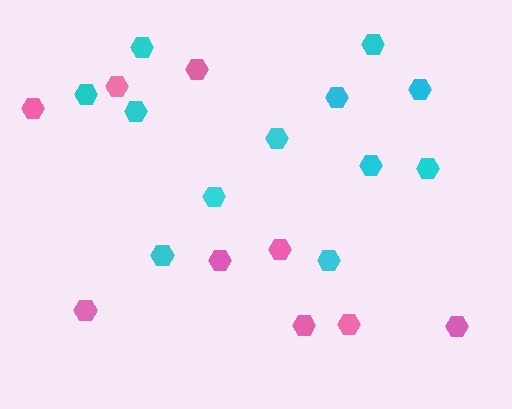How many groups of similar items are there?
There are 2 groups: one group of pink hexagons (9) and one group of cyan hexagons (12).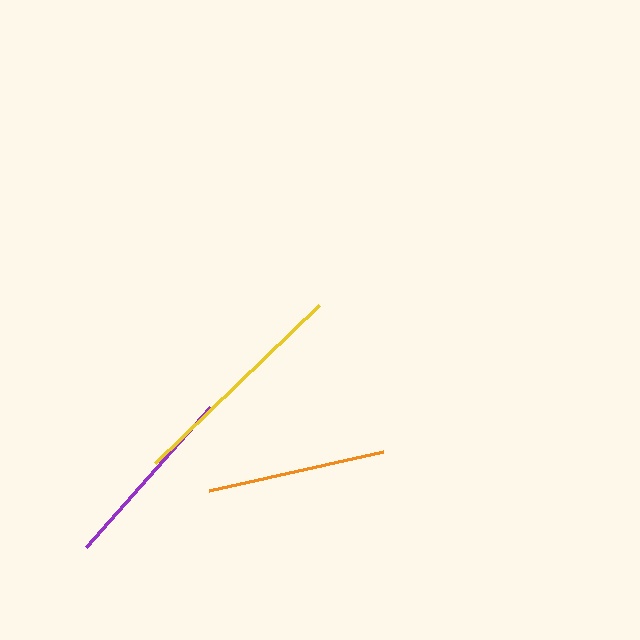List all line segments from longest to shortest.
From longest to shortest: yellow, purple, orange.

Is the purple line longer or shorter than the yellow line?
The yellow line is longer than the purple line.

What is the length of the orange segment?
The orange segment is approximately 179 pixels long.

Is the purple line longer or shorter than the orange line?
The purple line is longer than the orange line.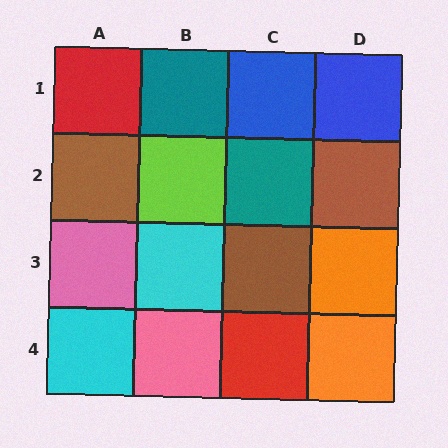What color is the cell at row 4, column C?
Red.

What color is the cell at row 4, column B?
Pink.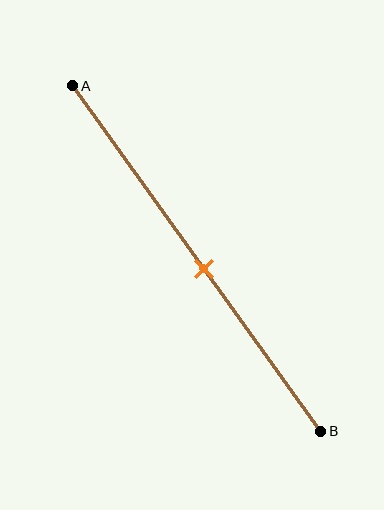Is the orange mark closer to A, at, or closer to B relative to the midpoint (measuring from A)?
The orange mark is approximately at the midpoint of segment AB.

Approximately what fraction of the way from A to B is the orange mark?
The orange mark is approximately 55% of the way from A to B.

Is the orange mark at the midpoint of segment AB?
Yes, the mark is approximately at the midpoint.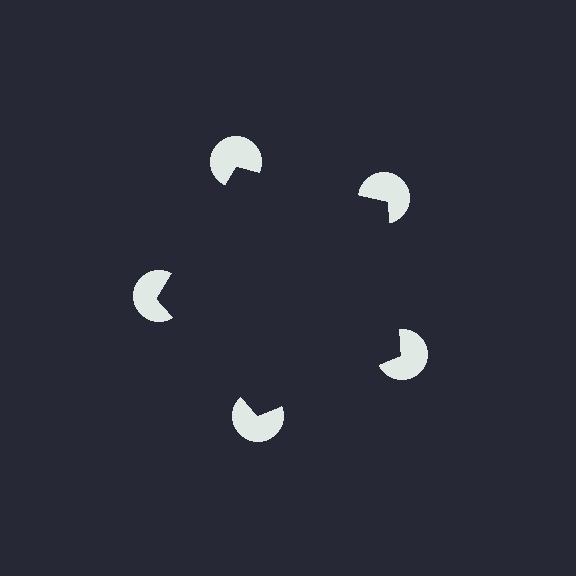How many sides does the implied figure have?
5 sides.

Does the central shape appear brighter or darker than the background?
It typically appears slightly darker than the background, even though no actual brightness change is drawn.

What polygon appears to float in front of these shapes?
An illusory pentagon — its edges are inferred from the aligned wedge cuts in the pac-man discs, not physically drawn.